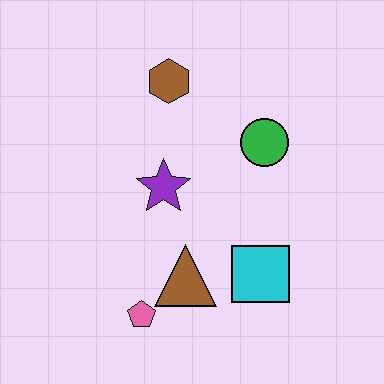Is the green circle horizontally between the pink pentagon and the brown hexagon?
No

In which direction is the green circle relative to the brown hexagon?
The green circle is to the right of the brown hexagon.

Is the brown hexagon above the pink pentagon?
Yes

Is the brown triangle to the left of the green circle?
Yes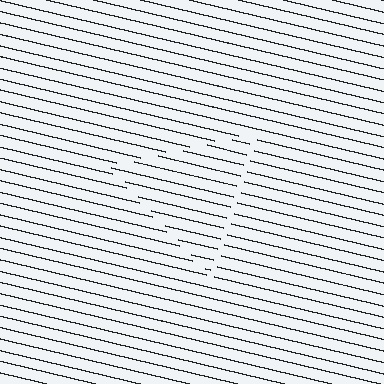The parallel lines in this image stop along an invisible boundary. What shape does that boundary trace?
An illusory triangle. The interior of the shape contains the same grating, shifted by half a period — the contour is defined by the phase discontinuity where line-ends from the inner and outer gratings abut.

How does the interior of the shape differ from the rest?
The interior of the shape contains the same grating, shifted by half a period — the contour is defined by the phase discontinuity where line-ends from the inner and outer gratings abut.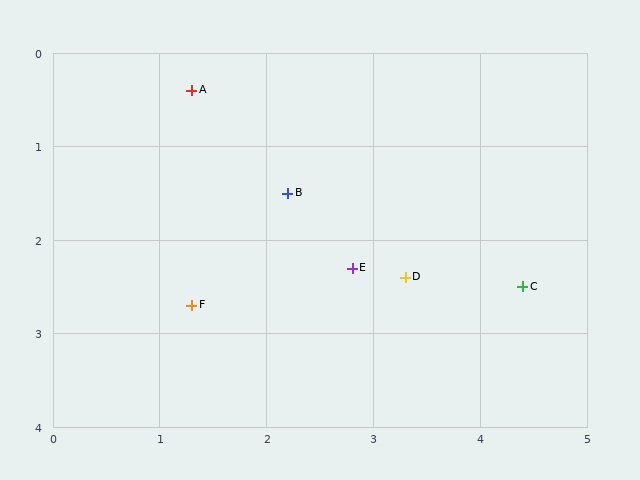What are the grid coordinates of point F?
Point F is at approximately (1.3, 2.7).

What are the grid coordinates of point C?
Point C is at approximately (4.4, 2.5).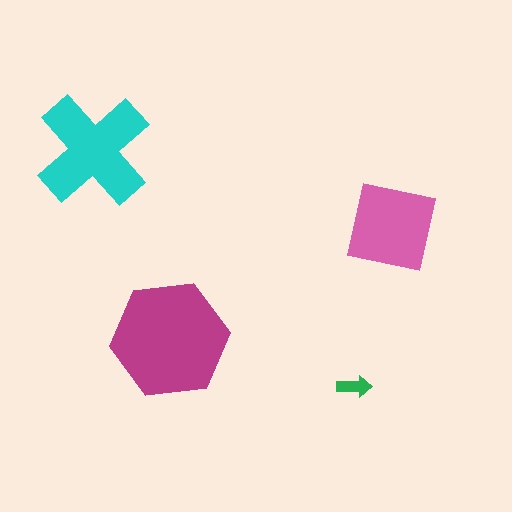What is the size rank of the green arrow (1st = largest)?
4th.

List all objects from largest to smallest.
The magenta hexagon, the cyan cross, the pink square, the green arrow.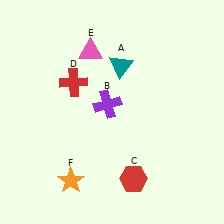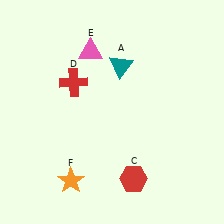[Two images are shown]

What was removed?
The purple cross (B) was removed in Image 2.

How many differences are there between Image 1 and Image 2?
There is 1 difference between the two images.